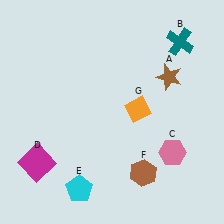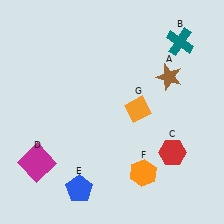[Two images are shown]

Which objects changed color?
C changed from pink to red. E changed from cyan to blue. F changed from brown to orange.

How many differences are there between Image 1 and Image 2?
There are 3 differences between the two images.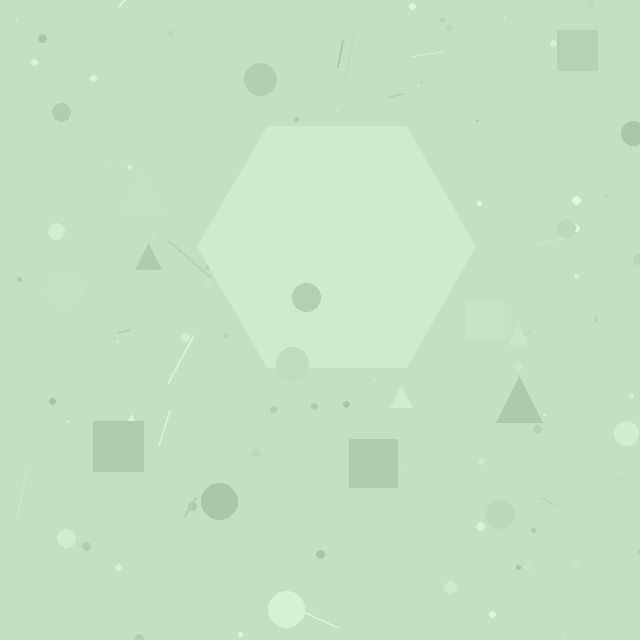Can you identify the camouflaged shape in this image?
The camouflaged shape is a hexagon.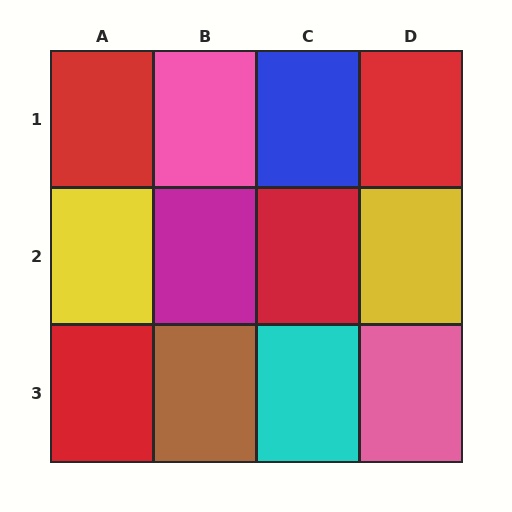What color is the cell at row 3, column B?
Brown.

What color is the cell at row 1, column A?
Red.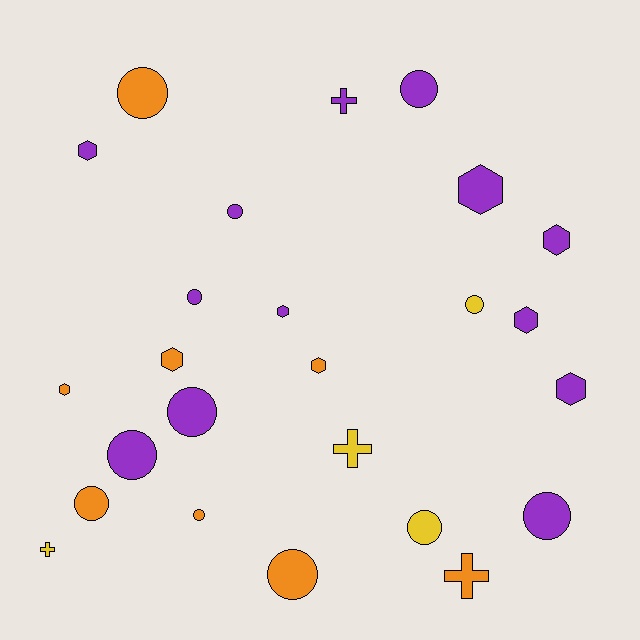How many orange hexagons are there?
There are 3 orange hexagons.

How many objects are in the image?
There are 25 objects.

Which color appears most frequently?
Purple, with 13 objects.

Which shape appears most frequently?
Circle, with 12 objects.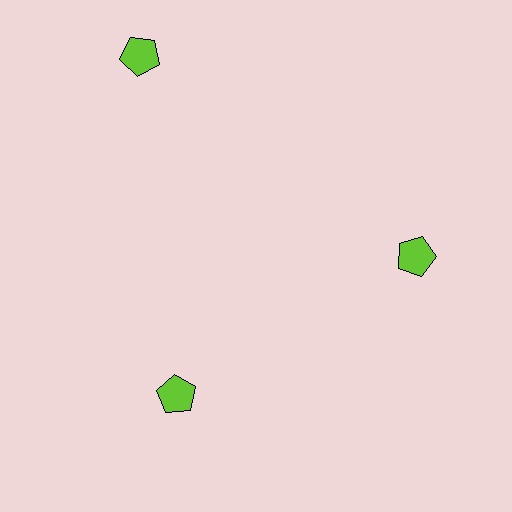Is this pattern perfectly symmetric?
No. The 3 lime pentagons are arranged in a ring, but one element near the 11 o'clock position is pushed outward from the center, breaking the 3-fold rotational symmetry.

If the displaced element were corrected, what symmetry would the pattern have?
It would have 3-fold rotational symmetry — the pattern would map onto itself every 120 degrees.